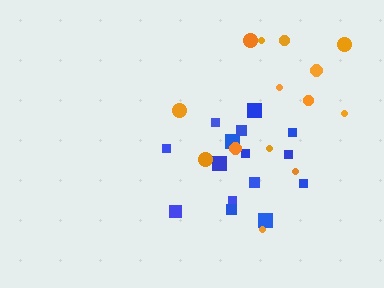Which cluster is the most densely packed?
Blue.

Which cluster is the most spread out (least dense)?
Orange.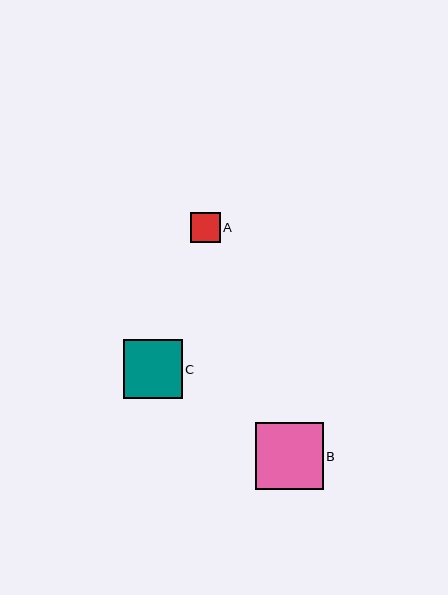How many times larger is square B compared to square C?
Square B is approximately 1.1 times the size of square C.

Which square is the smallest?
Square A is the smallest with a size of approximately 30 pixels.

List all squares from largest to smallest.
From largest to smallest: B, C, A.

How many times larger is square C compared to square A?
Square C is approximately 2.0 times the size of square A.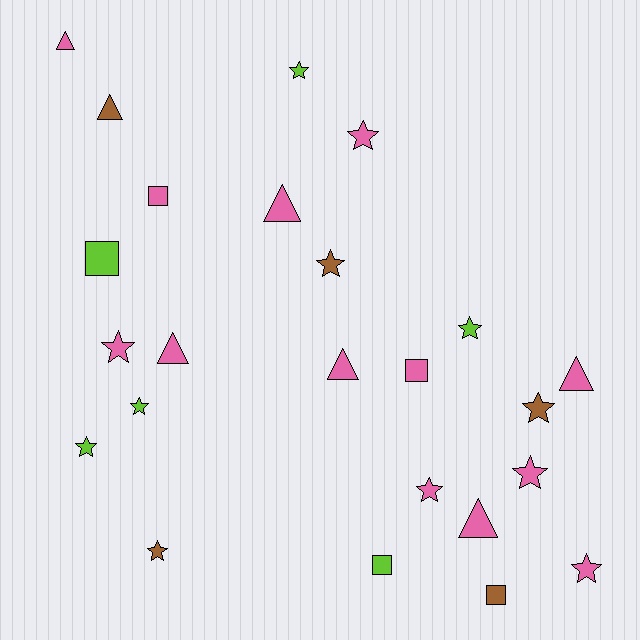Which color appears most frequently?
Pink, with 13 objects.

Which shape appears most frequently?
Star, with 12 objects.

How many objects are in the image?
There are 24 objects.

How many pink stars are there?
There are 5 pink stars.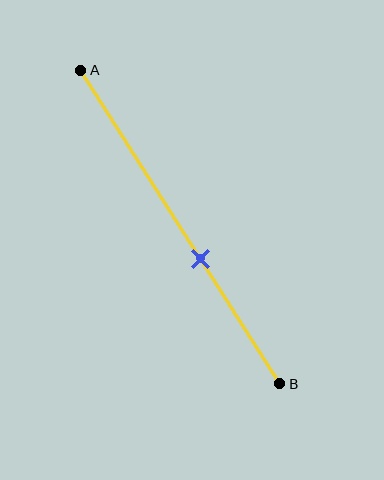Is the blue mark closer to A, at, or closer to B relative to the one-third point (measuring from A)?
The blue mark is closer to point B than the one-third point of segment AB.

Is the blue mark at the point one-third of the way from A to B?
No, the mark is at about 60% from A, not at the 33% one-third point.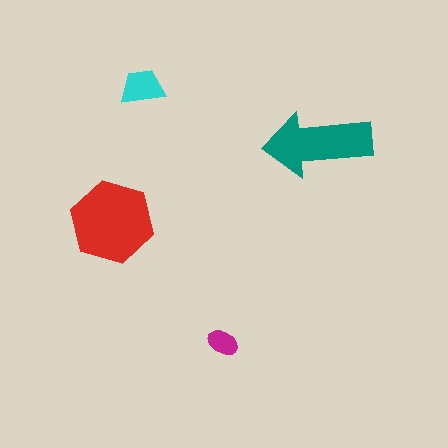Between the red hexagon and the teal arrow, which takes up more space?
The red hexagon.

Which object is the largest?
The red hexagon.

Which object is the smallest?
The magenta ellipse.